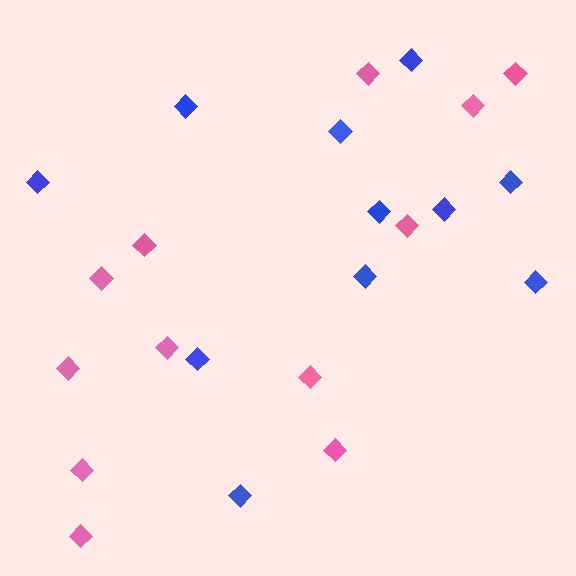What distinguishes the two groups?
There are 2 groups: one group of pink diamonds (12) and one group of blue diamonds (11).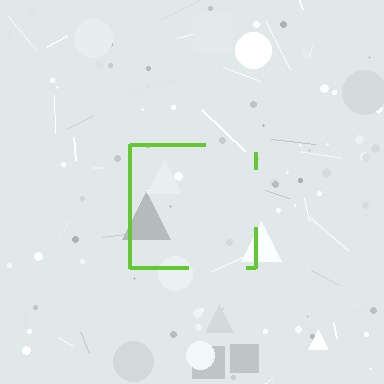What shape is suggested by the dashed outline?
The dashed outline suggests a square.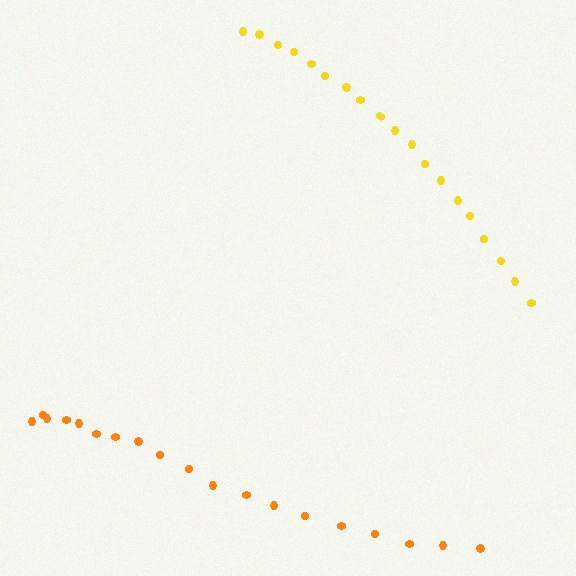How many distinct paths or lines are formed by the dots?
There are 2 distinct paths.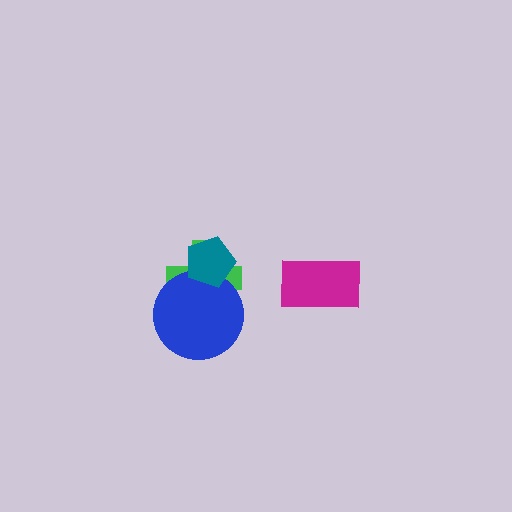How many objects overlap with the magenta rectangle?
0 objects overlap with the magenta rectangle.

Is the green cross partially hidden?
Yes, it is partially covered by another shape.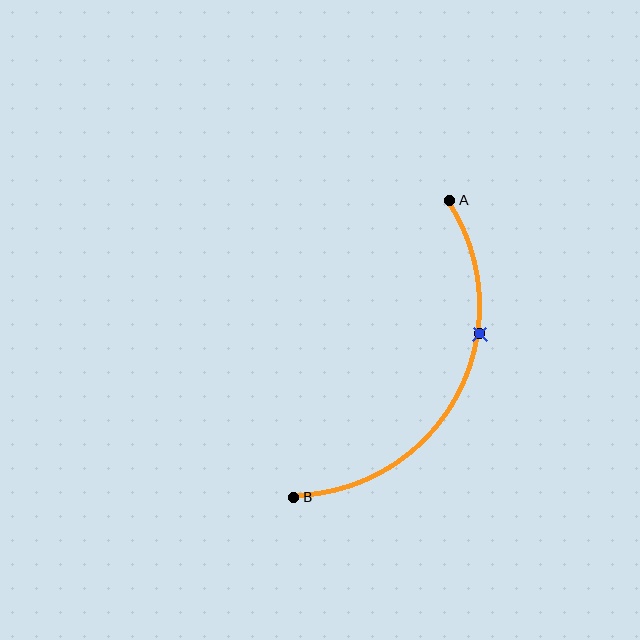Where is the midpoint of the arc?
The arc midpoint is the point on the curve farthest from the straight line joining A and B. It sits to the right of that line.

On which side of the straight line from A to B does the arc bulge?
The arc bulges to the right of the straight line connecting A and B.